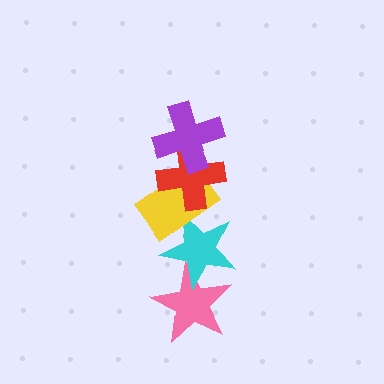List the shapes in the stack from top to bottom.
From top to bottom: the purple cross, the red cross, the yellow rectangle, the cyan star, the pink star.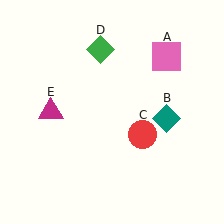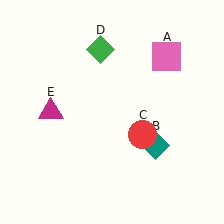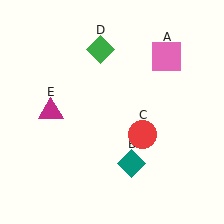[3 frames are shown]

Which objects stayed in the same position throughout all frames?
Pink square (object A) and red circle (object C) and green diamond (object D) and magenta triangle (object E) remained stationary.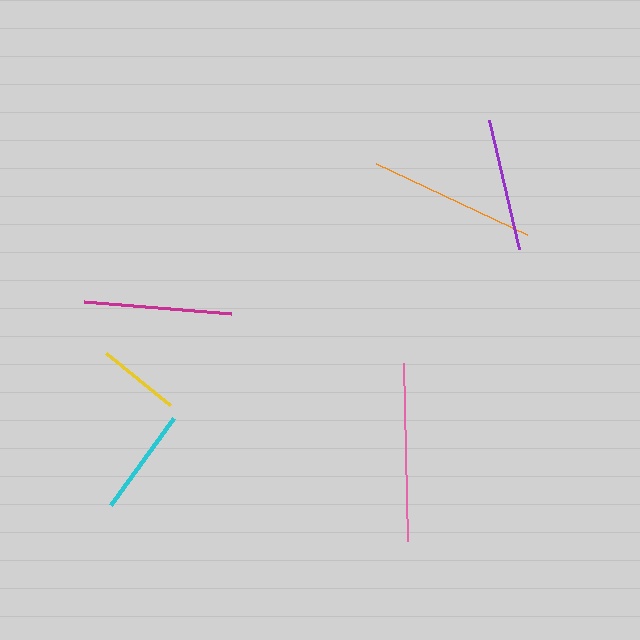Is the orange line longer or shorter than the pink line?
The pink line is longer than the orange line.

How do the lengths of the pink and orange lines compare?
The pink and orange lines are approximately the same length.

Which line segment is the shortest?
The yellow line is the shortest at approximately 82 pixels.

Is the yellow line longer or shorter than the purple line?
The purple line is longer than the yellow line.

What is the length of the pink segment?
The pink segment is approximately 179 pixels long.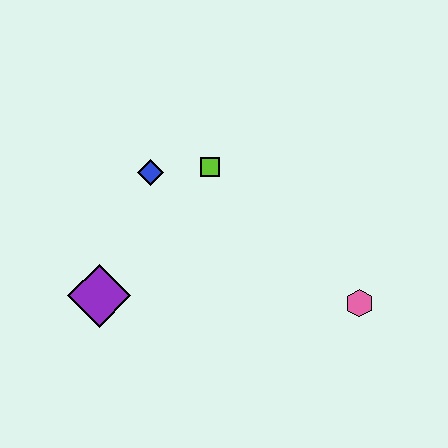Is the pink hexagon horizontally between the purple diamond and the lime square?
No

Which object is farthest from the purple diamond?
The pink hexagon is farthest from the purple diamond.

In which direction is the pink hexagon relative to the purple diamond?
The pink hexagon is to the right of the purple diamond.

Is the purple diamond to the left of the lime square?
Yes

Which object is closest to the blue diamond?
The lime square is closest to the blue diamond.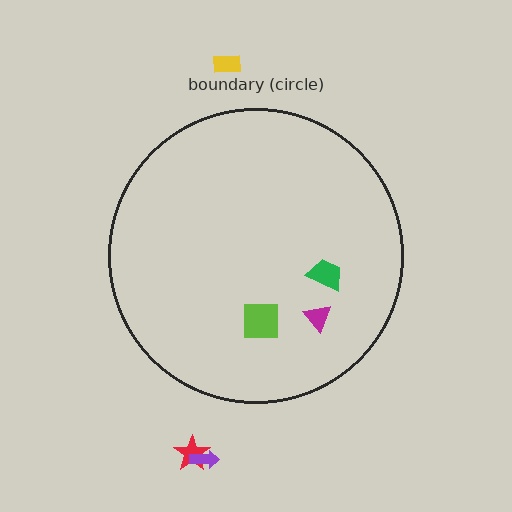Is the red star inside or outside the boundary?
Outside.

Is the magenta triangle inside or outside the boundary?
Inside.